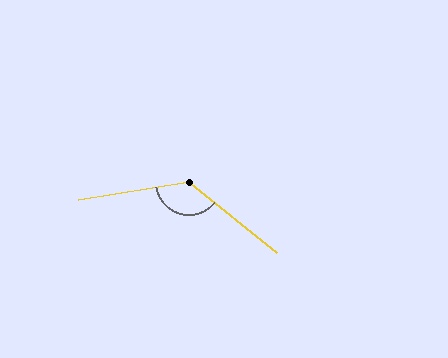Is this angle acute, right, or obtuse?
It is obtuse.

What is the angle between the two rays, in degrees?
Approximately 132 degrees.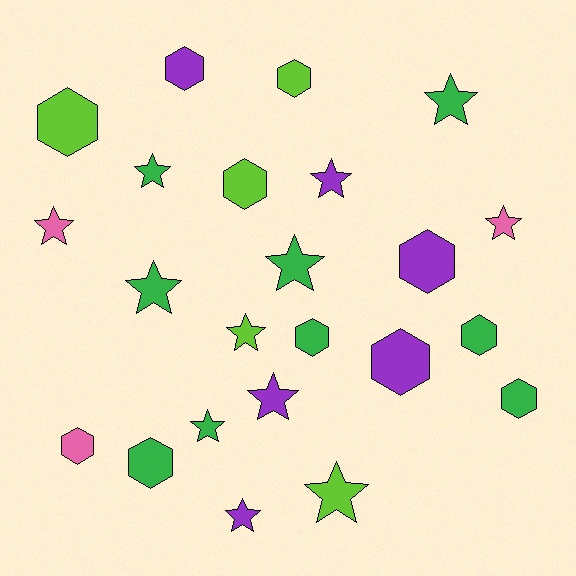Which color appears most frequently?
Green, with 9 objects.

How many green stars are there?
There are 5 green stars.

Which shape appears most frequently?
Star, with 12 objects.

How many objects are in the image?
There are 23 objects.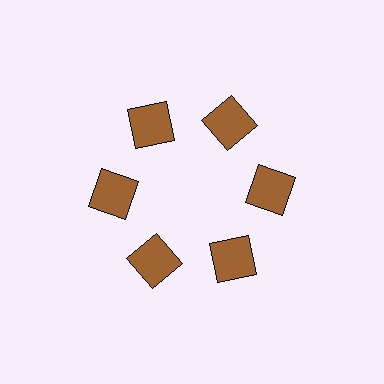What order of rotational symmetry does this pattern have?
This pattern has 6-fold rotational symmetry.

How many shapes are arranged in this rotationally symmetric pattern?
There are 6 shapes, arranged in 6 groups of 1.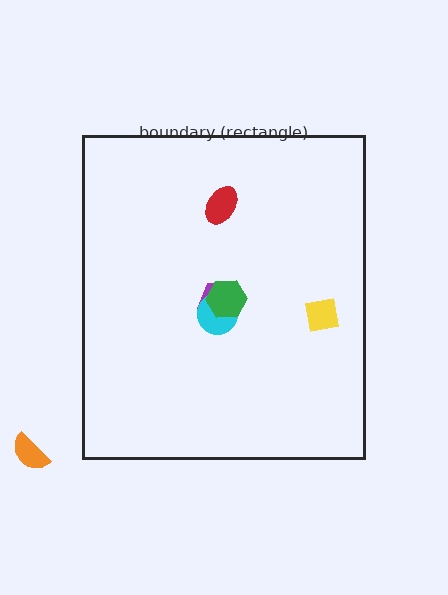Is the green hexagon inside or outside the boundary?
Inside.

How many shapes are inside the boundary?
5 inside, 1 outside.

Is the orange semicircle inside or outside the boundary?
Outside.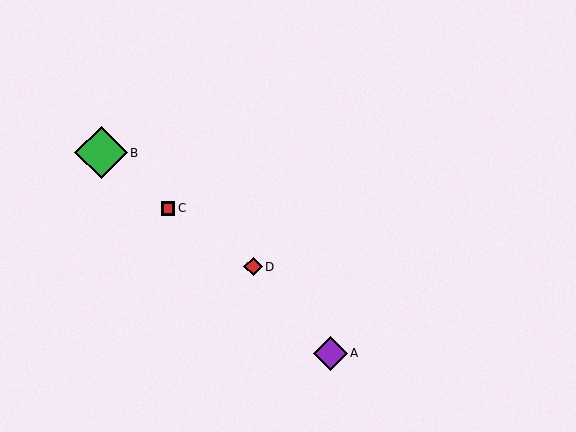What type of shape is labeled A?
Shape A is a purple diamond.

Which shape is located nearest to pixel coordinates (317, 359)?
The purple diamond (labeled A) at (330, 353) is nearest to that location.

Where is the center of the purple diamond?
The center of the purple diamond is at (330, 353).